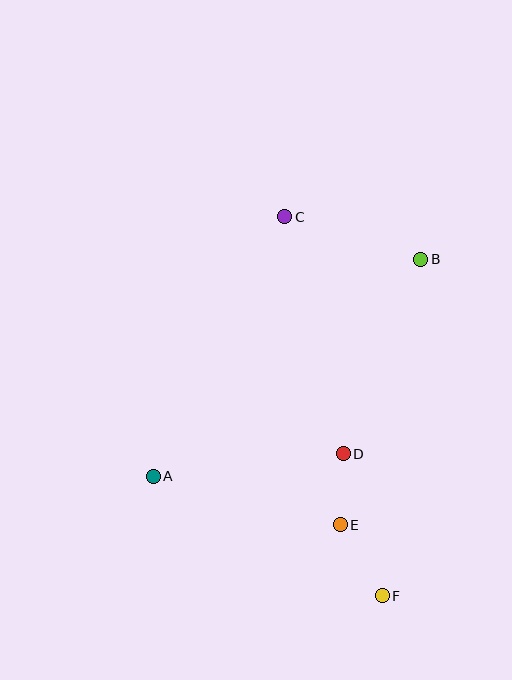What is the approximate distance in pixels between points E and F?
The distance between E and F is approximately 82 pixels.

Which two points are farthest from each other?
Points C and F are farthest from each other.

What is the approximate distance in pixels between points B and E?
The distance between B and E is approximately 277 pixels.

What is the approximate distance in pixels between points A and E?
The distance between A and E is approximately 193 pixels.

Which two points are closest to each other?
Points D and E are closest to each other.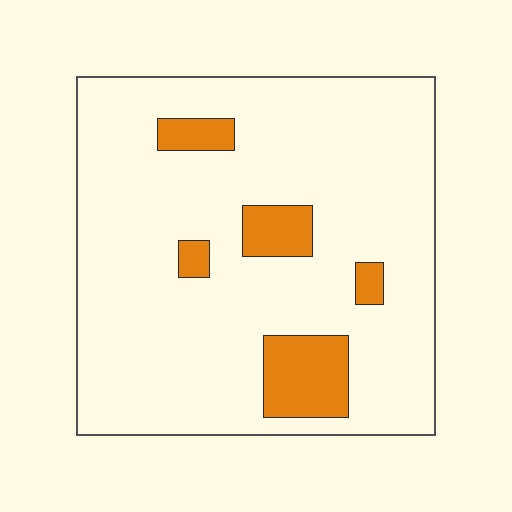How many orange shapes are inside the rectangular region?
5.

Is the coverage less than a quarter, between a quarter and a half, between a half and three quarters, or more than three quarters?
Less than a quarter.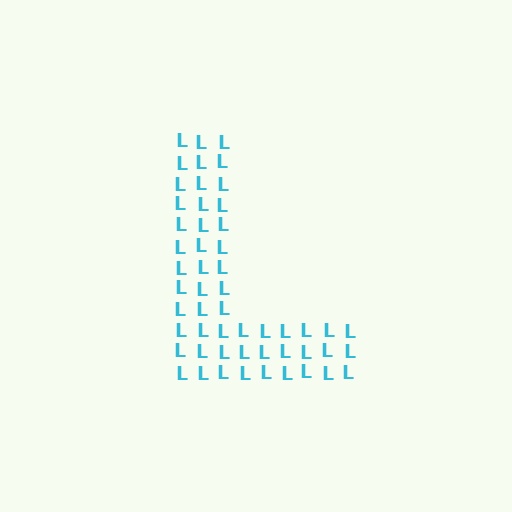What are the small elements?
The small elements are letter L's.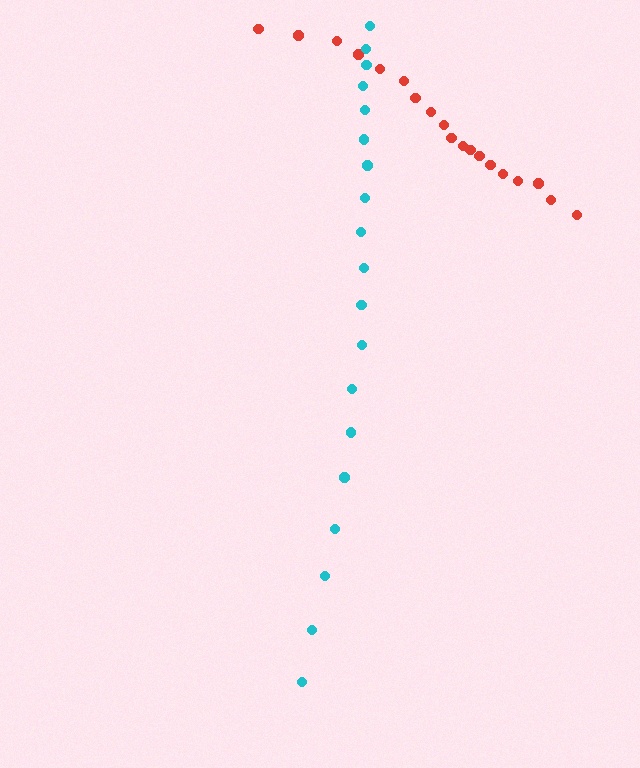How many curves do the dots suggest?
There are 2 distinct paths.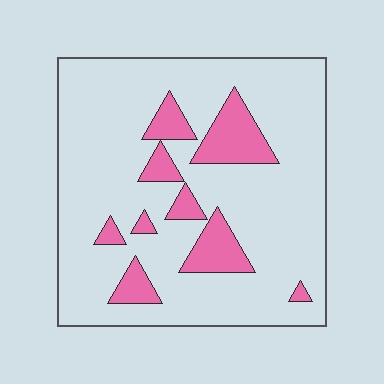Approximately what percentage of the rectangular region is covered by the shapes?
Approximately 15%.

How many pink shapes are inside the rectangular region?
9.